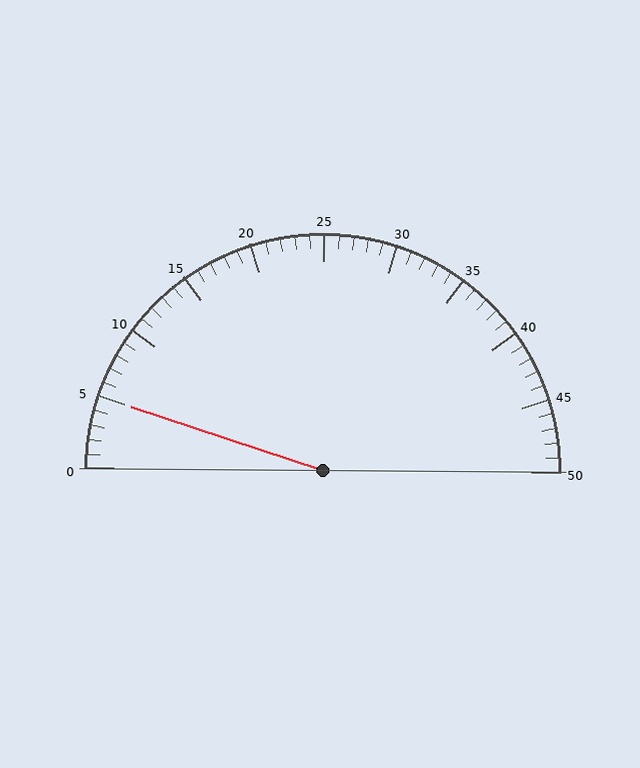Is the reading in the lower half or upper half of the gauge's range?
The reading is in the lower half of the range (0 to 50).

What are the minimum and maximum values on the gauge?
The gauge ranges from 0 to 50.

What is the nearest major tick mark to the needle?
The nearest major tick mark is 5.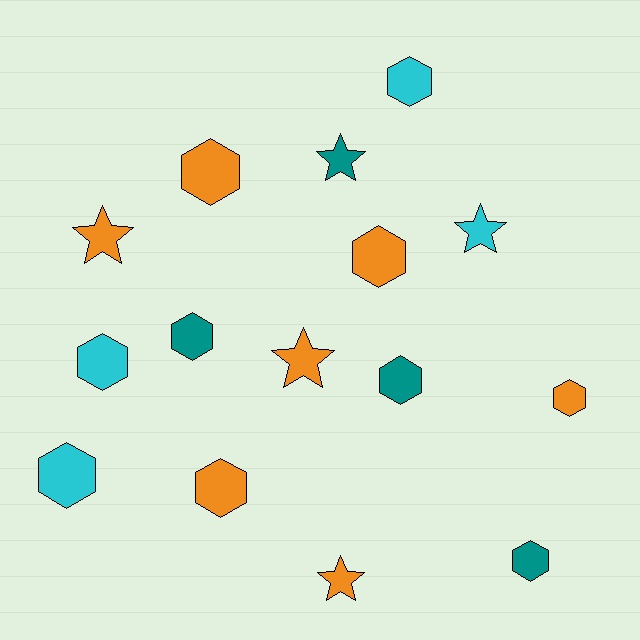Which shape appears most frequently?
Hexagon, with 10 objects.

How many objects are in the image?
There are 15 objects.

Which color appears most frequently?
Orange, with 7 objects.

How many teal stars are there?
There is 1 teal star.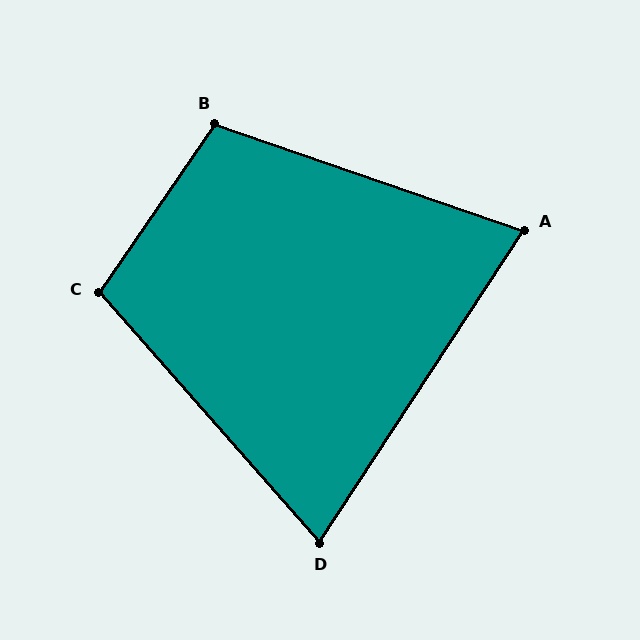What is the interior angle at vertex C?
Approximately 104 degrees (obtuse).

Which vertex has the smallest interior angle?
D, at approximately 75 degrees.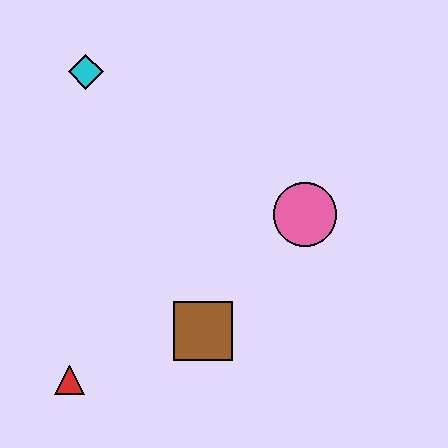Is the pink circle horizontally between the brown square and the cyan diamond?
No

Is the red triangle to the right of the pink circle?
No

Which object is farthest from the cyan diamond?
The red triangle is farthest from the cyan diamond.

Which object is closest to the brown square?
The red triangle is closest to the brown square.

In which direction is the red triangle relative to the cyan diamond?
The red triangle is below the cyan diamond.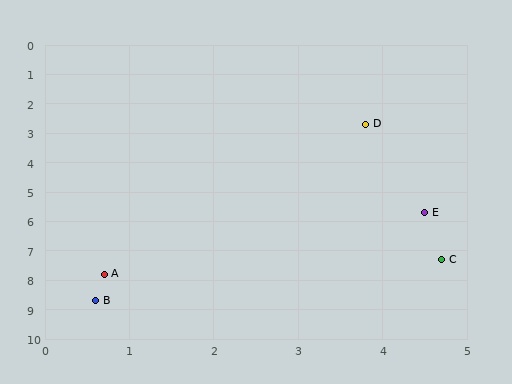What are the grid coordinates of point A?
Point A is at approximately (0.7, 7.8).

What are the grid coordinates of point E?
Point E is at approximately (4.5, 5.7).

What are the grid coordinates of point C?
Point C is at approximately (4.7, 7.3).